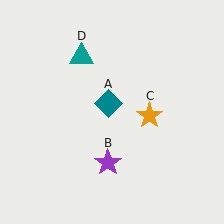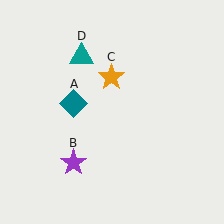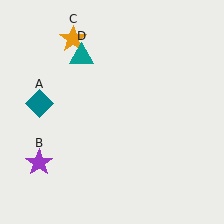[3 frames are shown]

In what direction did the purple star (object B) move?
The purple star (object B) moved left.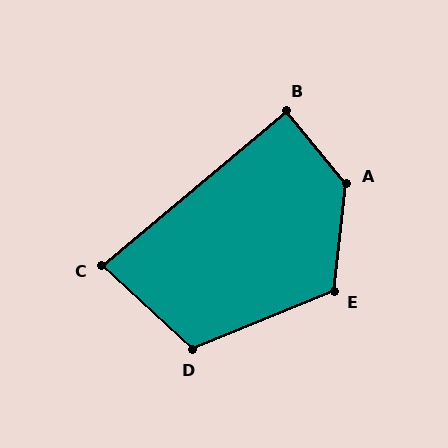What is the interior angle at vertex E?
Approximately 119 degrees (obtuse).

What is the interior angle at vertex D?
Approximately 115 degrees (obtuse).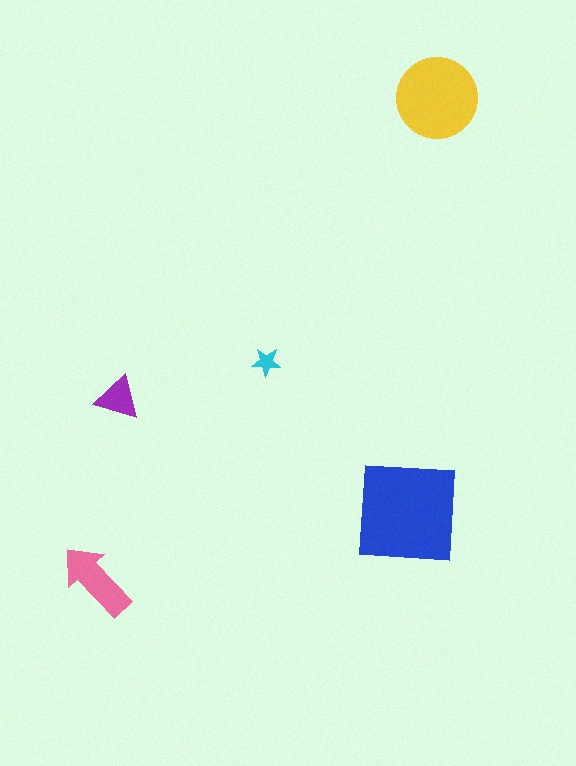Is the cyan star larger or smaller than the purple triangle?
Smaller.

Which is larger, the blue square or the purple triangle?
The blue square.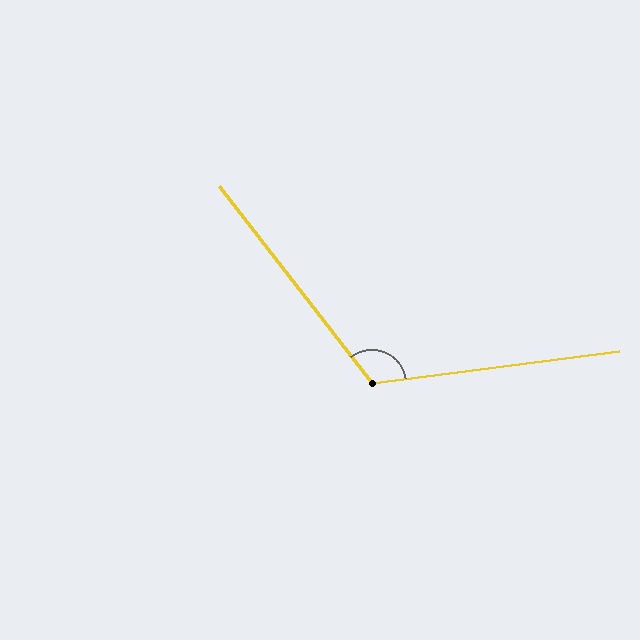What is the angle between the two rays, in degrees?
Approximately 120 degrees.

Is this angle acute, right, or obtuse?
It is obtuse.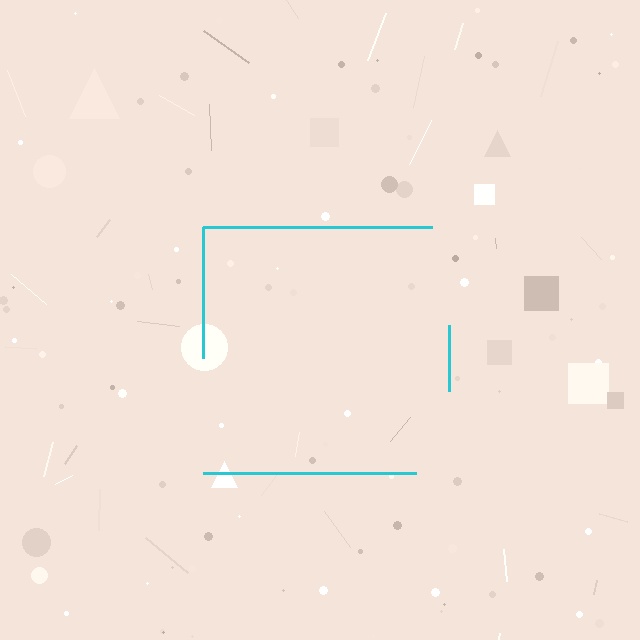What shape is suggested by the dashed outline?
The dashed outline suggests a square.